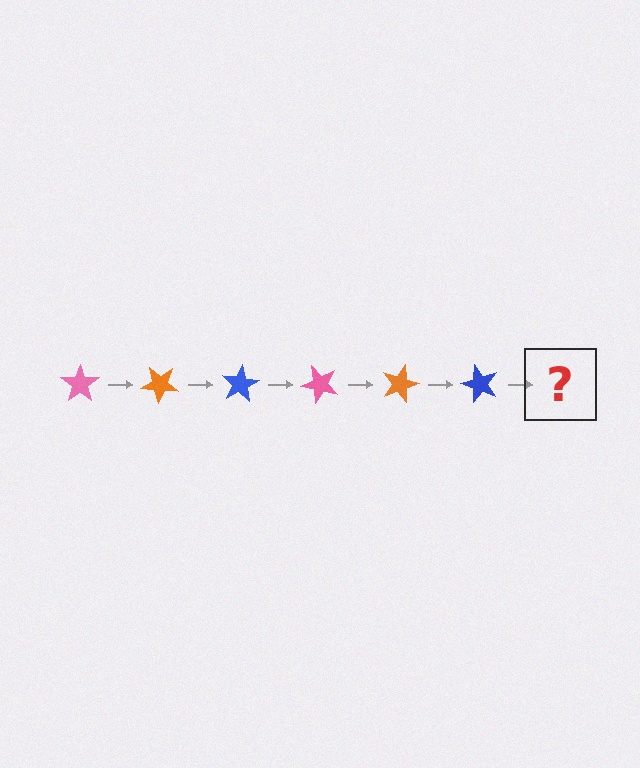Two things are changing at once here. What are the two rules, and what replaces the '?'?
The two rules are that it rotates 40 degrees each step and the color cycles through pink, orange, and blue. The '?' should be a pink star, rotated 240 degrees from the start.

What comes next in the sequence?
The next element should be a pink star, rotated 240 degrees from the start.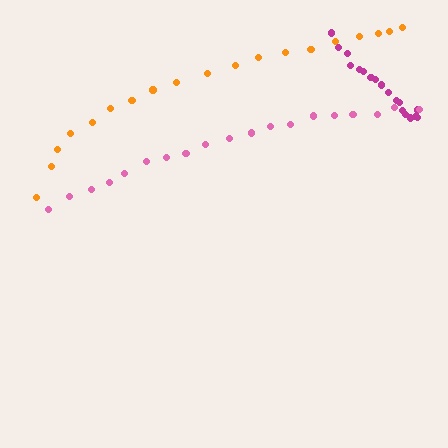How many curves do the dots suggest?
There are 3 distinct paths.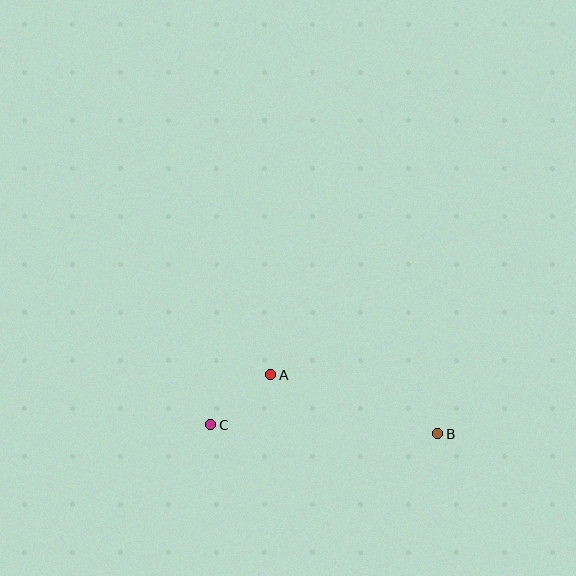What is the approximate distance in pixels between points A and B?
The distance between A and B is approximately 177 pixels.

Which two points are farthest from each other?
Points B and C are farthest from each other.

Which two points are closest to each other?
Points A and C are closest to each other.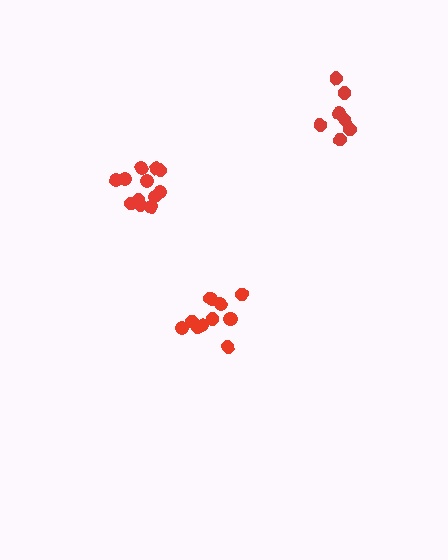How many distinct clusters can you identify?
There are 3 distinct clusters.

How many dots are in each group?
Group 1: 7 dots, Group 2: 12 dots, Group 3: 12 dots (31 total).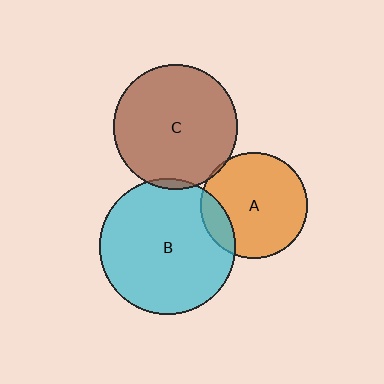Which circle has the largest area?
Circle B (cyan).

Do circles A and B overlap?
Yes.